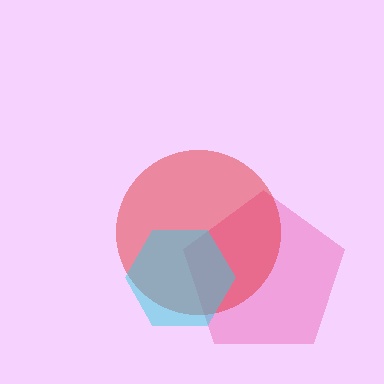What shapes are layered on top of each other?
The layered shapes are: a pink pentagon, a red circle, a cyan hexagon.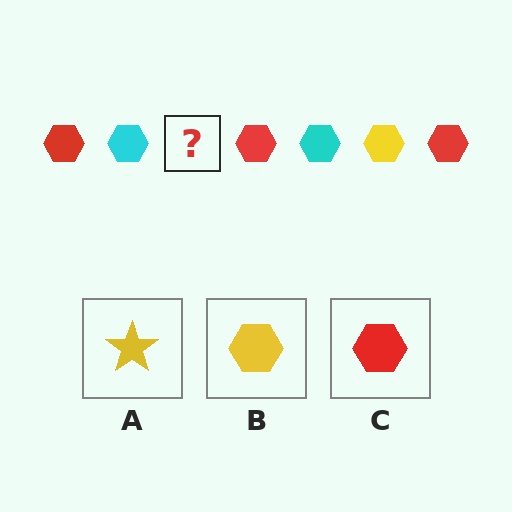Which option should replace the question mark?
Option B.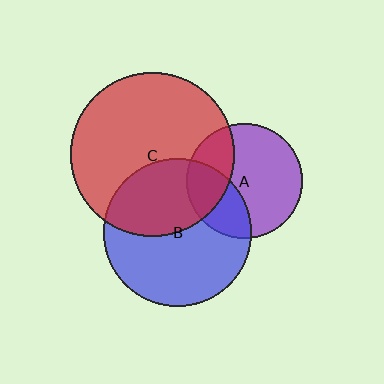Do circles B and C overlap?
Yes.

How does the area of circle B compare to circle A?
Approximately 1.6 times.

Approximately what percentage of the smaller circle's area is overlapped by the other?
Approximately 40%.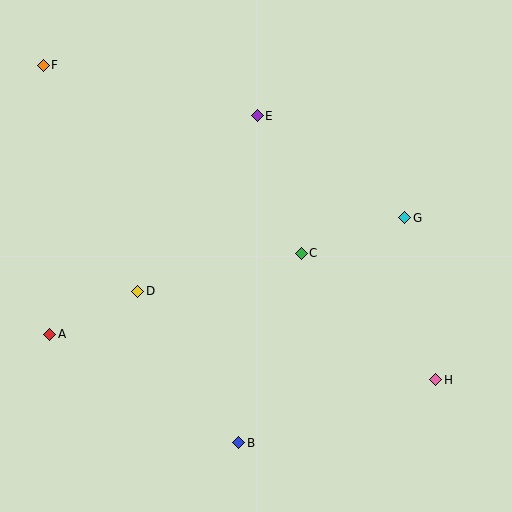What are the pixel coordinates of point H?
Point H is at (436, 380).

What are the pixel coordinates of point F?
Point F is at (43, 65).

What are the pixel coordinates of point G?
Point G is at (405, 218).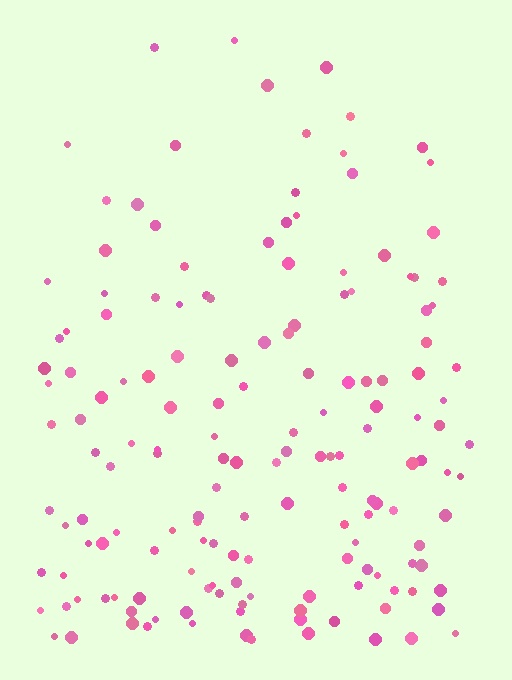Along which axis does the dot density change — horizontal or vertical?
Vertical.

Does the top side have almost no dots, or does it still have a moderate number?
Still a moderate number, just noticeably fewer than the bottom.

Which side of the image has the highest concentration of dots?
The bottom.